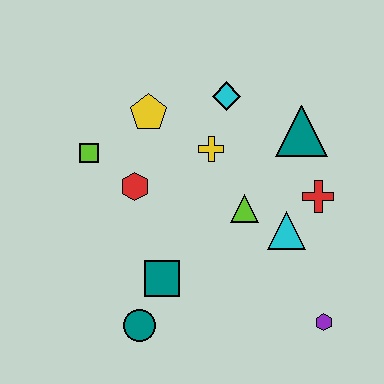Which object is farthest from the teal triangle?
The teal circle is farthest from the teal triangle.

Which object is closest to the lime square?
The red hexagon is closest to the lime square.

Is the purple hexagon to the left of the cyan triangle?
No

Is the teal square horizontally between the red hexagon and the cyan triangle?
Yes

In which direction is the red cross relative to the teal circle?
The red cross is to the right of the teal circle.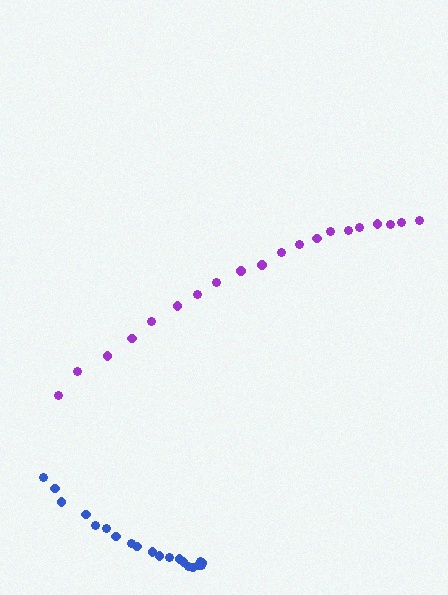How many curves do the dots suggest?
There are 2 distinct paths.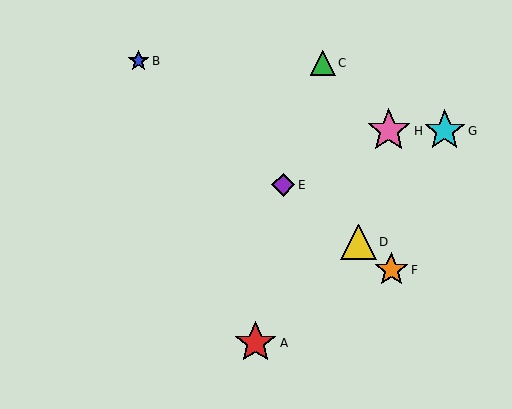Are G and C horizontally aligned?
No, G is at y≈131 and C is at y≈63.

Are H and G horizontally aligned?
Yes, both are at y≈131.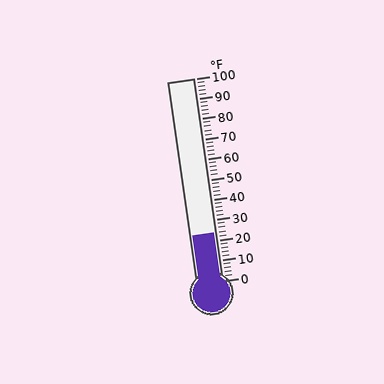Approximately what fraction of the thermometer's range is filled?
The thermometer is filled to approximately 25% of its range.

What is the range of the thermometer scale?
The thermometer scale ranges from 0°F to 100°F.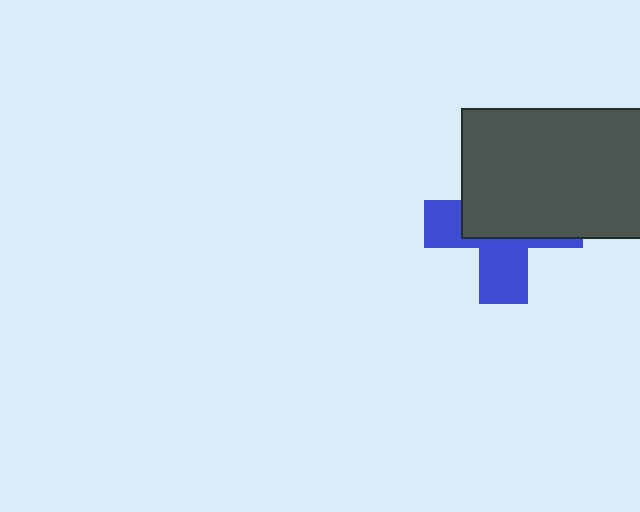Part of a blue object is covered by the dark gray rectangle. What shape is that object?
It is a cross.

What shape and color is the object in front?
The object in front is a dark gray rectangle.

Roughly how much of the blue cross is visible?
A small part of it is visible (roughly 42%).